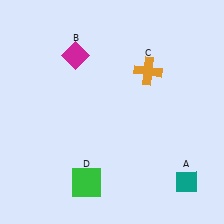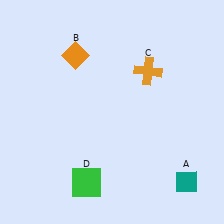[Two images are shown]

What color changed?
The diamond (B) changed from magenta in Image 1 to orange in Image 2.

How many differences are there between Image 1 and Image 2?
There is 1 difference between the two images.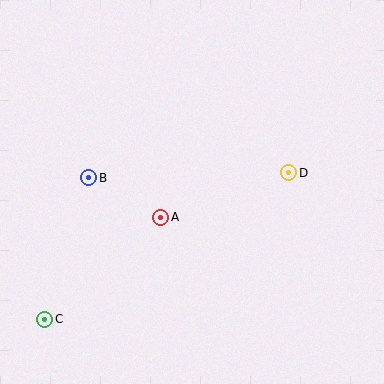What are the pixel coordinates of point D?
Point D is at (289, 173).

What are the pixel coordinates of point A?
Point A is at (161, 217).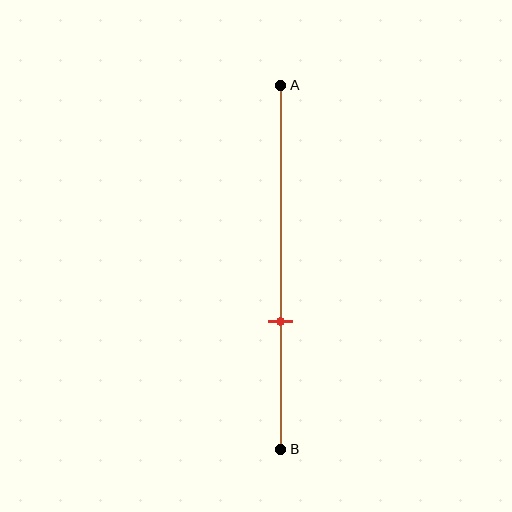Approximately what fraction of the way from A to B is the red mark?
The red mark is approximately 65% of the way from A to B.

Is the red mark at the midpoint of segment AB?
No, the mark is at about 65% from A, not at the 50% midpoint.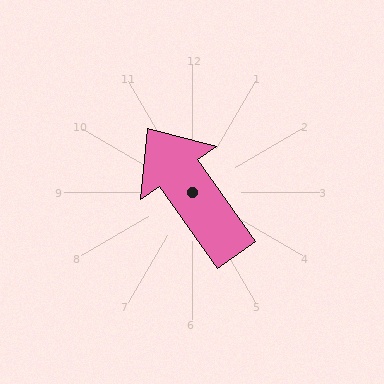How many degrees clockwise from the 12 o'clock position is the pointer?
Approximately 325 degrees.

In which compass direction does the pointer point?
Northwest.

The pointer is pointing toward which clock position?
Roughly 11 o'clock.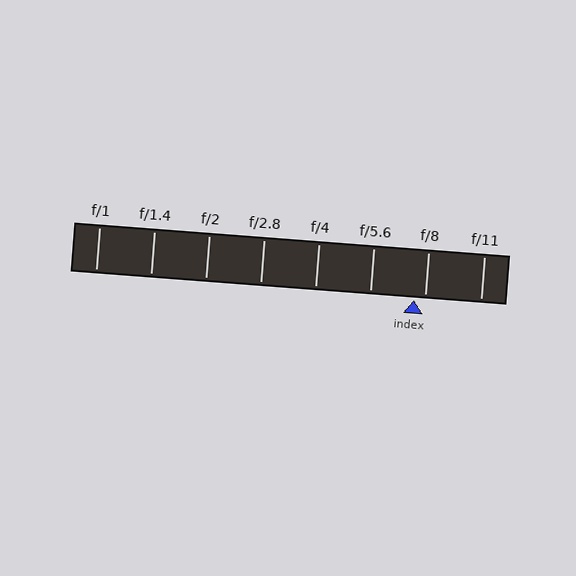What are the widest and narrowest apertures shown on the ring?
The widest aperture shown is f/1 and the narrowest is f/11.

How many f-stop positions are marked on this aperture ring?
There are 8 f-stop positions marked.